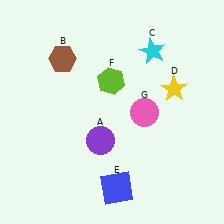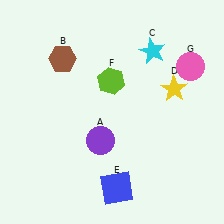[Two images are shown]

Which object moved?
The pink circle (G) moved up.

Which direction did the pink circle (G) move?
The pink circle (G) moved up.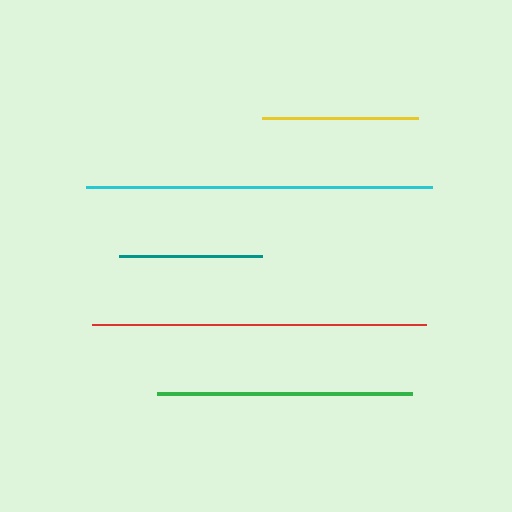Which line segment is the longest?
The cyan line is the longest at approximately 345 pixels.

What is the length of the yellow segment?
The yellow segment is approximately 156 pixels long.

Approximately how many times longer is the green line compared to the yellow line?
The green line is approximately 1.6 times the length of the yellow line.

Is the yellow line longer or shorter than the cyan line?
The cyan line is longer than the yellow line.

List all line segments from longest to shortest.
From longest to shortest: cyan, red, green, yellow, teal.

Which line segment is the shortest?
The teal line is the shortest at approximately 143 pixels.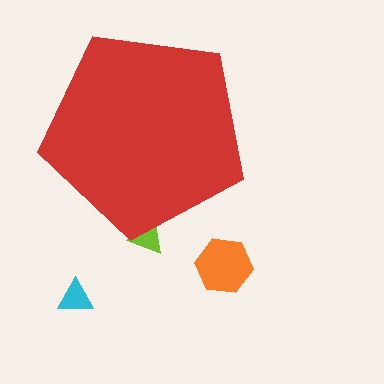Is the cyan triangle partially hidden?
No, the cyan triangle is fully visible.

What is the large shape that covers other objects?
A red pentagon.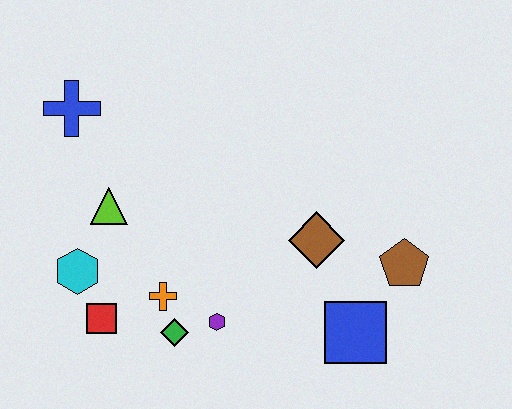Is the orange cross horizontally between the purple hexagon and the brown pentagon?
No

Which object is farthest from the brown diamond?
The blue cross is farthest from the brown diamond.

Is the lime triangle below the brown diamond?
No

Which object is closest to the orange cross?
The green diamond is closest to the orange cross.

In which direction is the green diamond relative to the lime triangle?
The green diamond is below the lime triangle.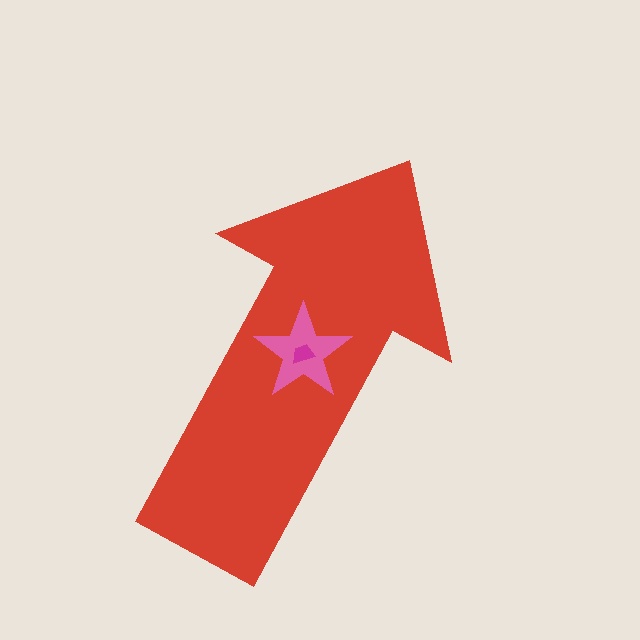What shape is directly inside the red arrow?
The pink star.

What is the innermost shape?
The magenta trapezoid.